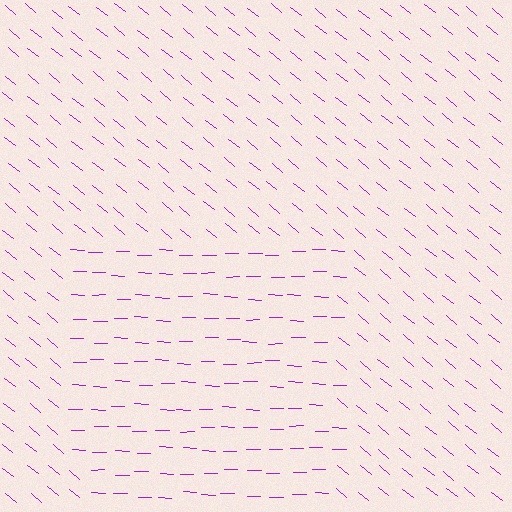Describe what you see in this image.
The image is filled with small purple line segments. A rectangle region in the image has lines oriented differently from the surrounding lines, creating a visible texture boundary.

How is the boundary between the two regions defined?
The boundary is defined purely by a change in line orientation (approximately 38 degrees difference). All lines are the same color and thickness.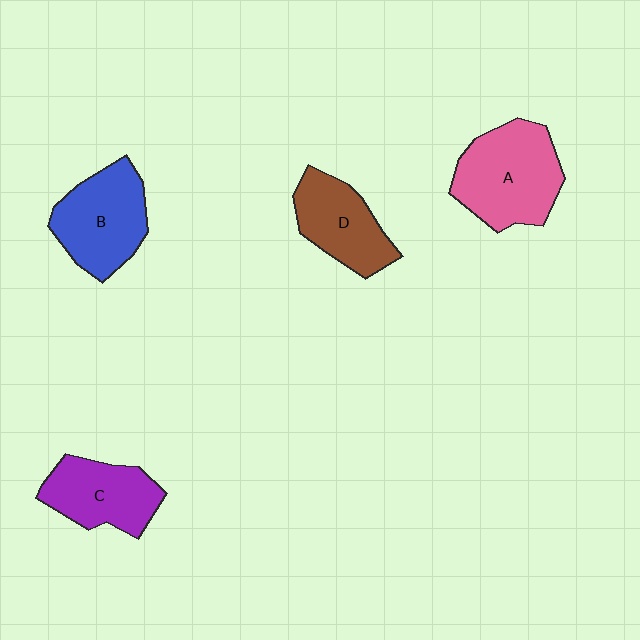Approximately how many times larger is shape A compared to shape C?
Approximately 1.3 times.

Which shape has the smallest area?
Shape D (brown).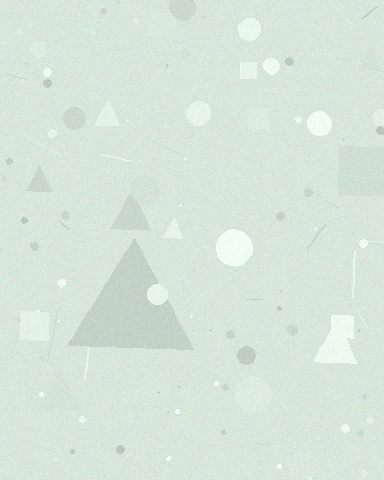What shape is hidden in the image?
A triangle is hidden in the image.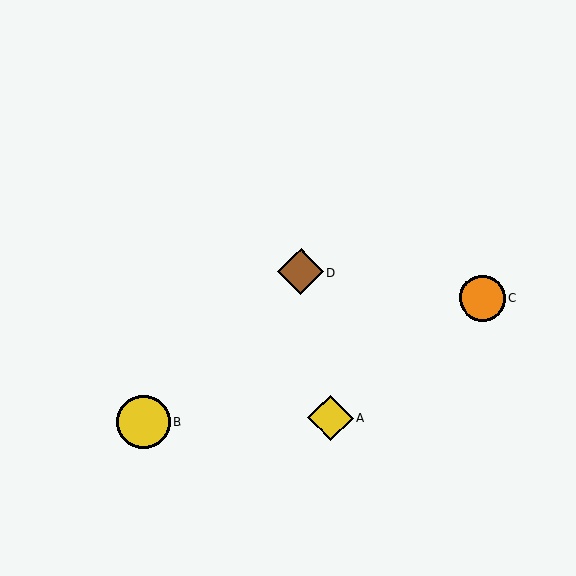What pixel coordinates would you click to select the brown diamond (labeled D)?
Click at (301, 272) to select the brown diamond D.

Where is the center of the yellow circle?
The center of the yellow circle is at (144, 422).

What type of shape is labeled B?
Shape B is a yellow circle.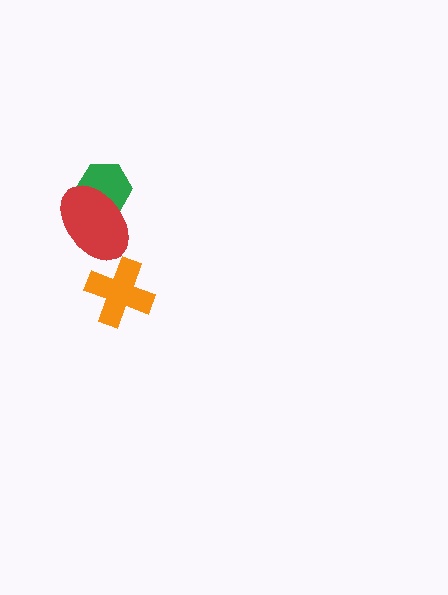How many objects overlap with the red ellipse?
1 object overlaps with the red ellipse.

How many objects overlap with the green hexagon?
1 object overlaps with the green hexagon.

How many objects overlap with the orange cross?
0 objects overlap with the orange cross.